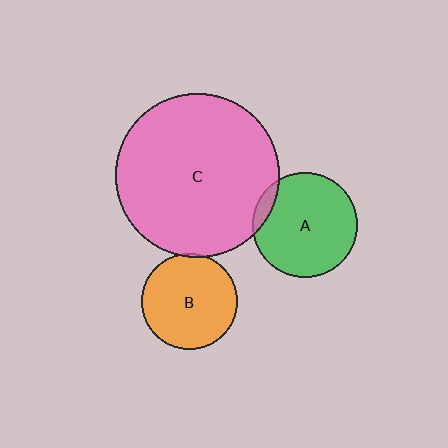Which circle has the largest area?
Circle C (pink).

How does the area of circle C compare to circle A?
Approximately 2.4 times.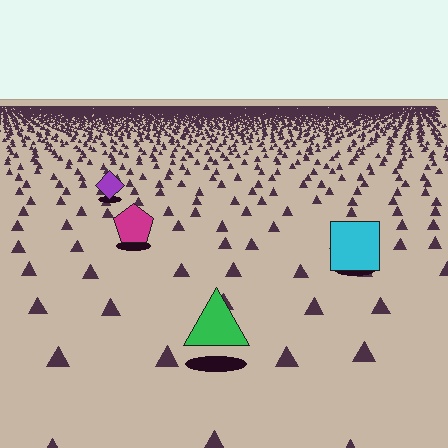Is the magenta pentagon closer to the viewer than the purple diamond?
Yes. The magenta pentagon is closer — you can tell from the texture gradient: the ground texture is coarser near it.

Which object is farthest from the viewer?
The purple diamond is farthest from the viewer. It appears smaller and the ground texture around it is denser.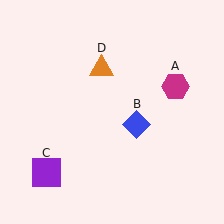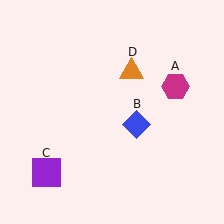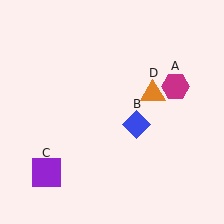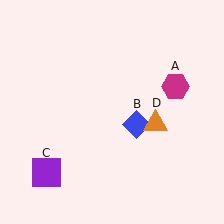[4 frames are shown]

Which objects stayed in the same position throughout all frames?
Magenta hexagon (object A) and blue diamond (object B) and purple square (object C) remained stationary.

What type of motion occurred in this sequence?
The orange triangle (object D) rotated clockwise around the center of the scene.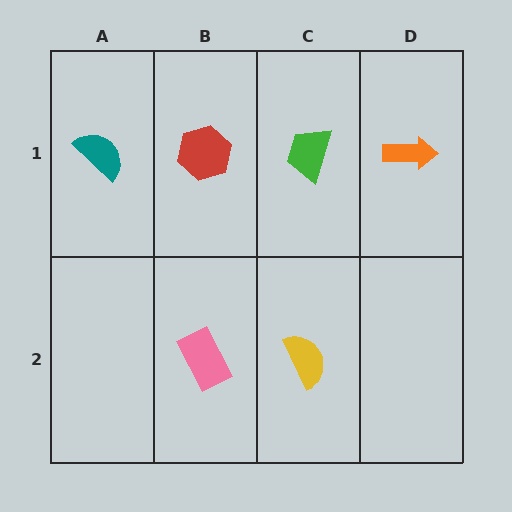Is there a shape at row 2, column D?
No, that cell is empty.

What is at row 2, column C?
A yellow semicircle.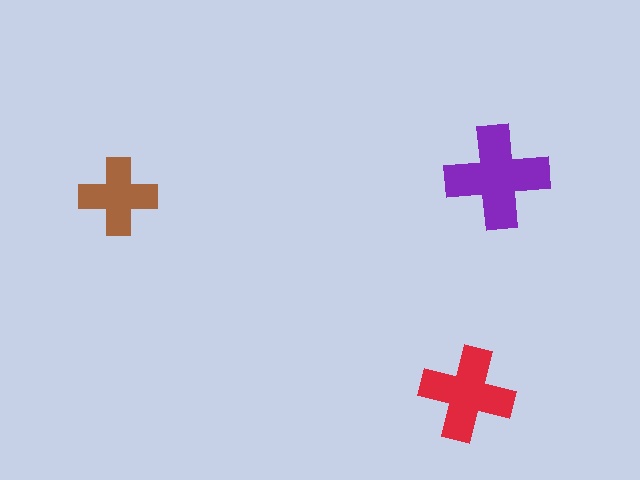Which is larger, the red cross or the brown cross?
The red one.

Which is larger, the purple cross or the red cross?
The purple one.